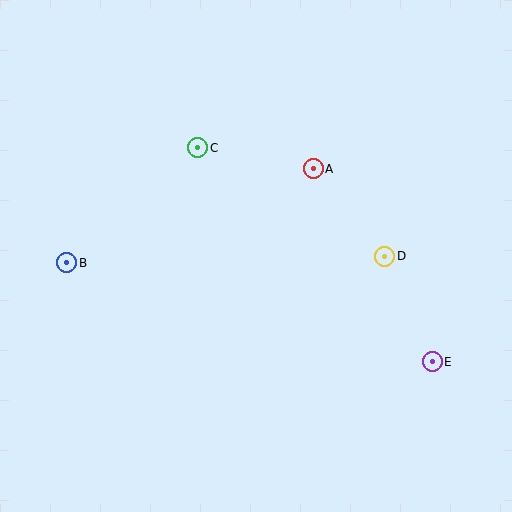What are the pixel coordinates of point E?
Point E is at (432, 362).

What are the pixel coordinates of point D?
Point D is at (385, 256).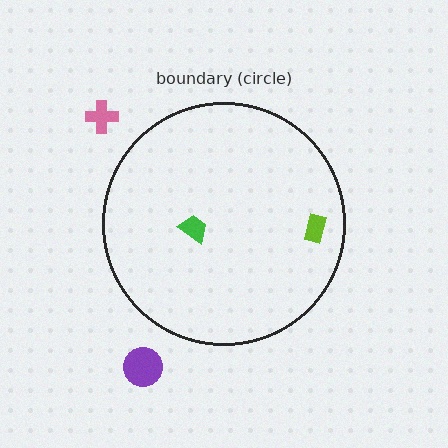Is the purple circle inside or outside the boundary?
Outside.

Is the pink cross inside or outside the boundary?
Outside.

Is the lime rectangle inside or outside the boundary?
Inside.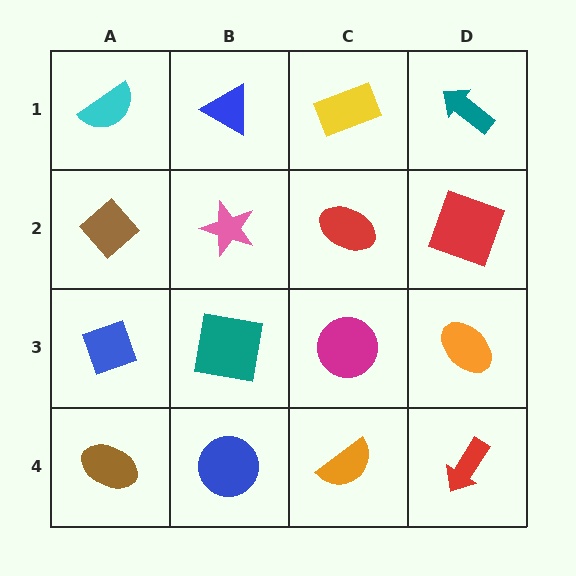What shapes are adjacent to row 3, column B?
A pink star (row 2, column B), a blue circle (row 4, column B), a blue diamond (row 3, column A), a magenta circle (row 3, column C).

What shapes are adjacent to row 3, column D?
A red square (row 2, column D), a red arrow (row 4, column D), a magenta circle (row 3, column C).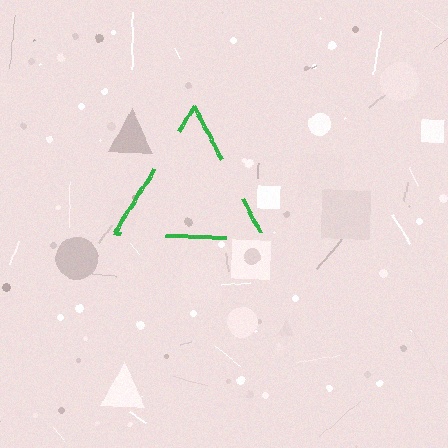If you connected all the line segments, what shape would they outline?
They would outline a triangle.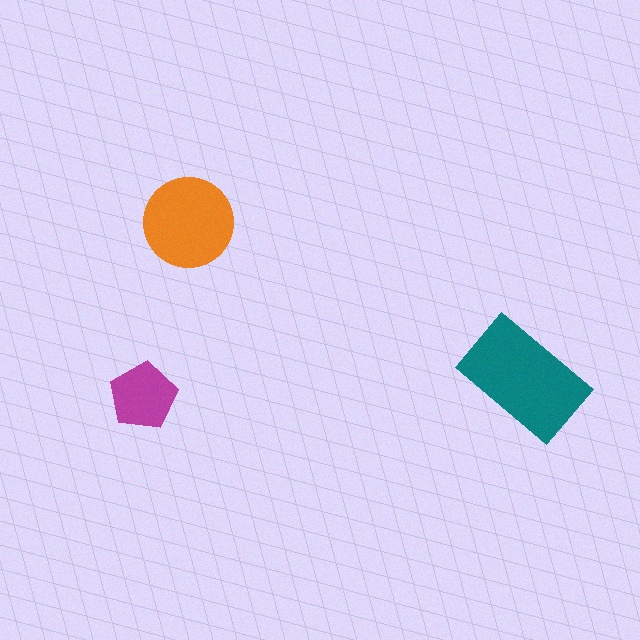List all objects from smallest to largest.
The magenta pentagon, the orange circle, the teal rectangle.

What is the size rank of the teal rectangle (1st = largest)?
1st.